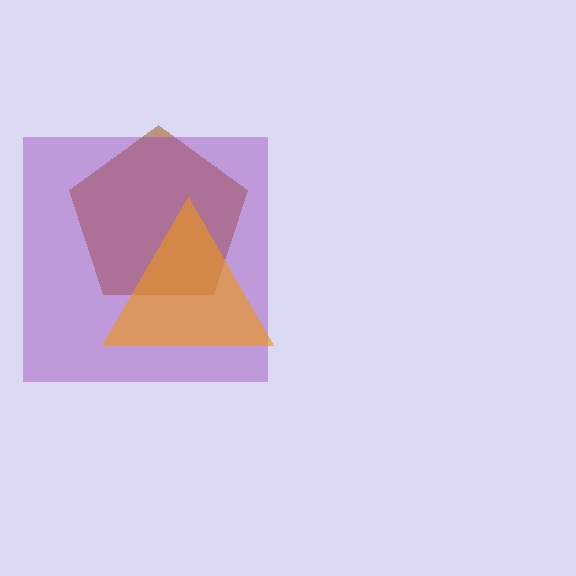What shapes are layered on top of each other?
The layered shapes are: a brown pentagon, a purple square, an orange triangle.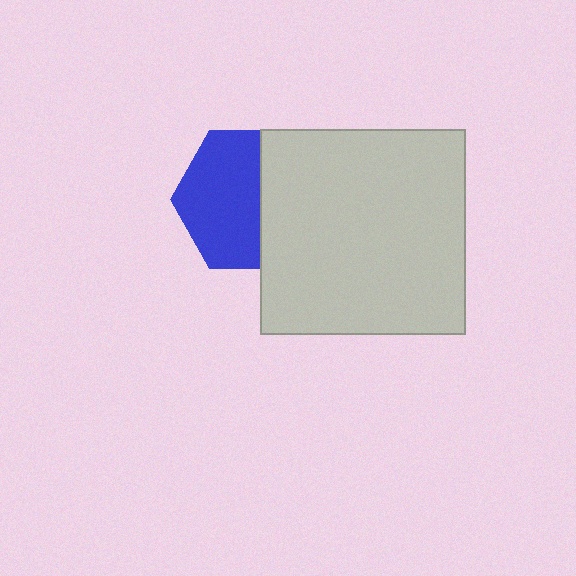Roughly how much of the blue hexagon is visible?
About half of it is visible (roughly 58%).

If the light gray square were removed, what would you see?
You would see the complete blue hexagon.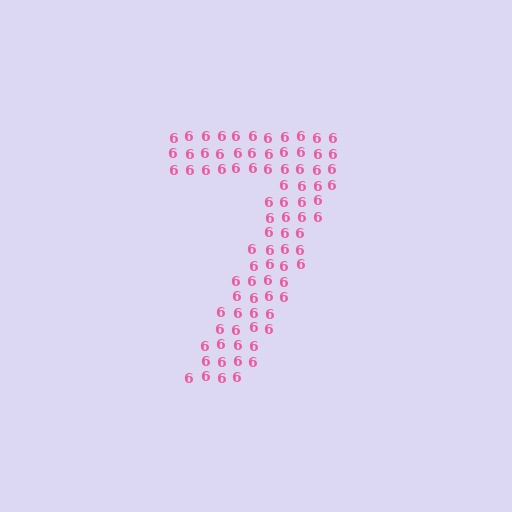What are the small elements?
The small elements are digit 6's.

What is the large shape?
The large shape is the digit 7.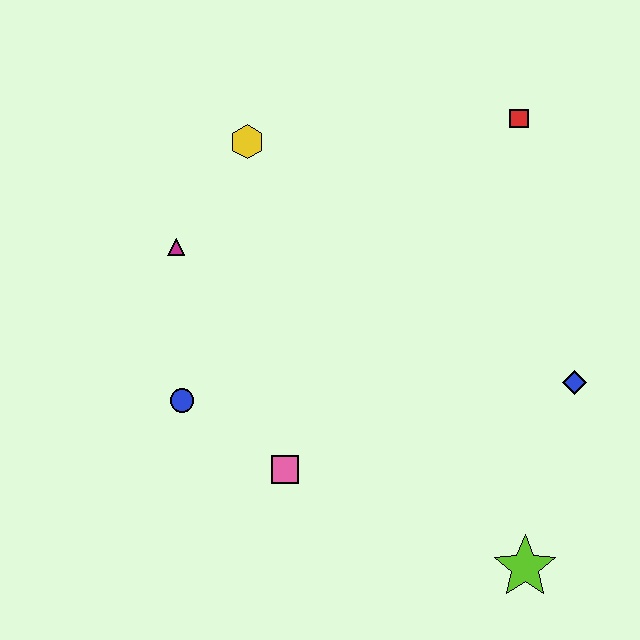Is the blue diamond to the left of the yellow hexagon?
No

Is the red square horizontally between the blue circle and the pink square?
No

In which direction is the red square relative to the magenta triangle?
The red square is to the right of the magenta triangle.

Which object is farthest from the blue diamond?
The magenta triangle is farthest from the blue diamond.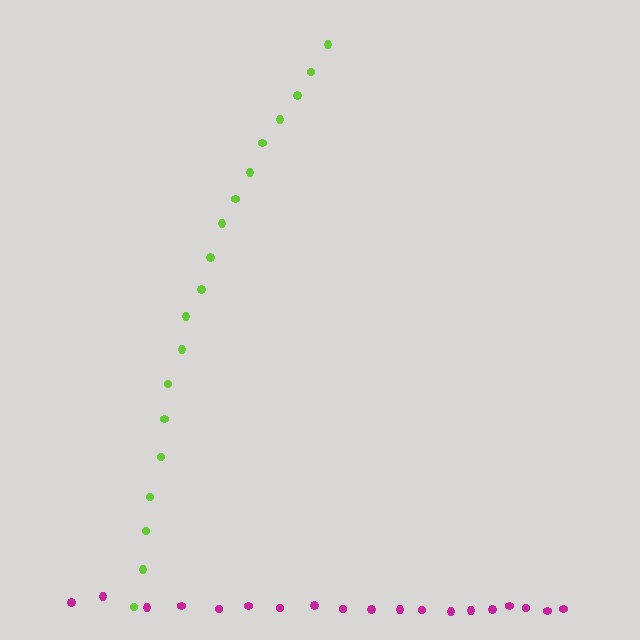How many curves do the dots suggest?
There are 2 distinct paths.